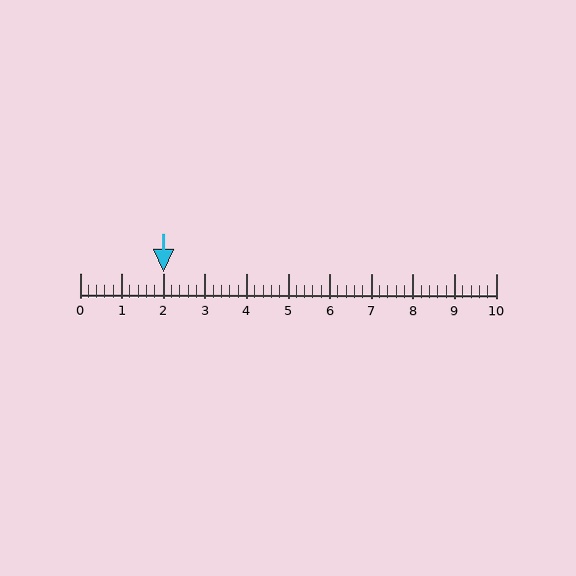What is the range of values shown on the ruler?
The ruler shows values from 0 to 10.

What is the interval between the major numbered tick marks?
The major tick marks are spaced 1 units apart.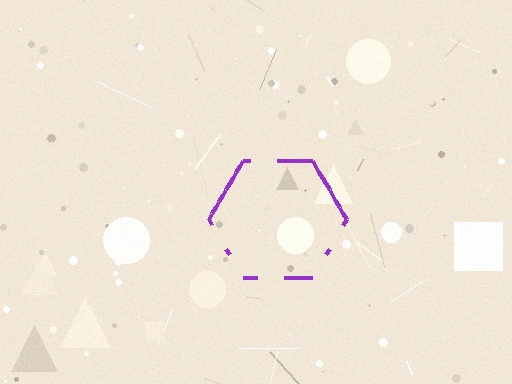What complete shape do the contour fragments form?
The contour fragments form a hexagon.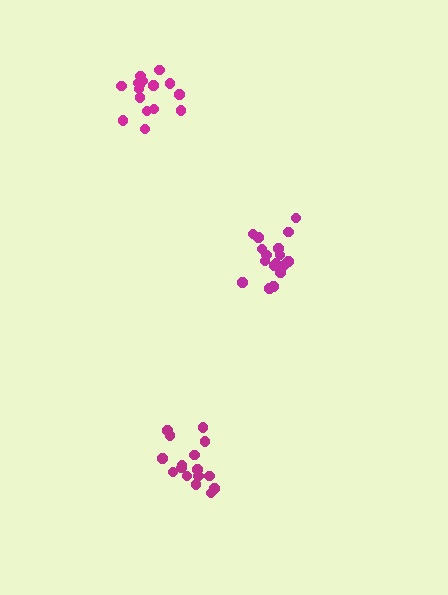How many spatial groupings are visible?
There are 3 spatial groupings.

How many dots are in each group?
Group 1: 16 dots, Group 2: 17 dots, Group 3: 16 dots (49 total).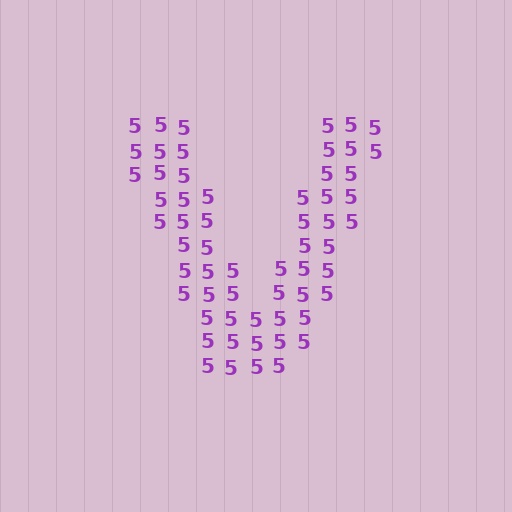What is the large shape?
The large shape is the letter V.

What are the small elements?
The small elements are digit 5's.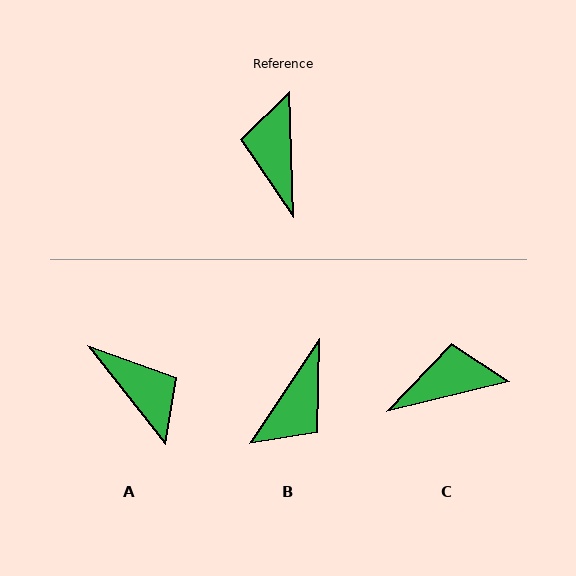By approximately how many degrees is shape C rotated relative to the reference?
Approximately 78 degrees clockwise.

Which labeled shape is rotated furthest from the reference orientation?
B, about 145 degrees away.